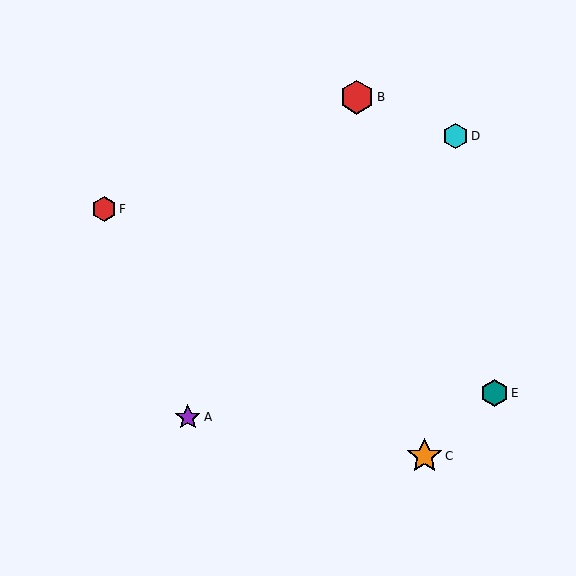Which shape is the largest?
The orange star (labeled C) is the largest.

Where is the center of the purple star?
The center of the purple star is at (188, 417).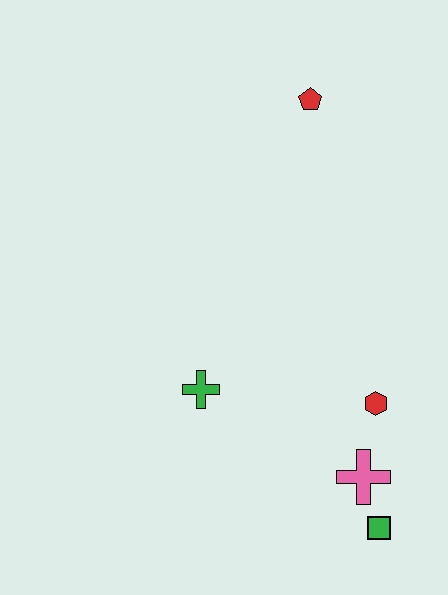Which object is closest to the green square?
The pink cross is closest to the green square.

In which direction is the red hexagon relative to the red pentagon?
The red hexagon is below the red pentagon.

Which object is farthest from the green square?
The red pentagon is farthest from the green square.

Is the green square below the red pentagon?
Yes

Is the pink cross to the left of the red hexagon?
Yes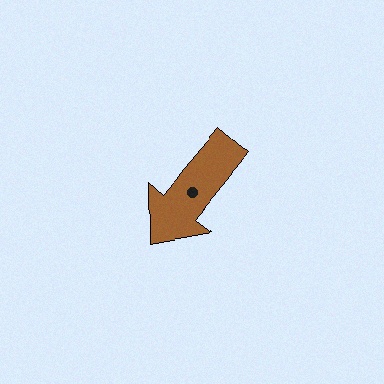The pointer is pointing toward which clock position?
Roughly 7 o'clock.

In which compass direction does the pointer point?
Southwest.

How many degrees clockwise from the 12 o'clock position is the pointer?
Approximately 220 degrees.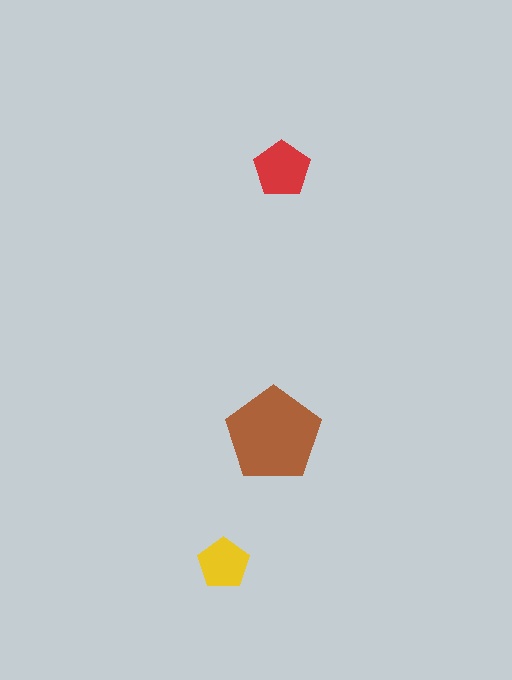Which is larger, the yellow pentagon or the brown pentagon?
The brown one.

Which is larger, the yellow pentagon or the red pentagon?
The red one.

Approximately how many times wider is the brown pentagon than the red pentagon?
About 1.5 times wider.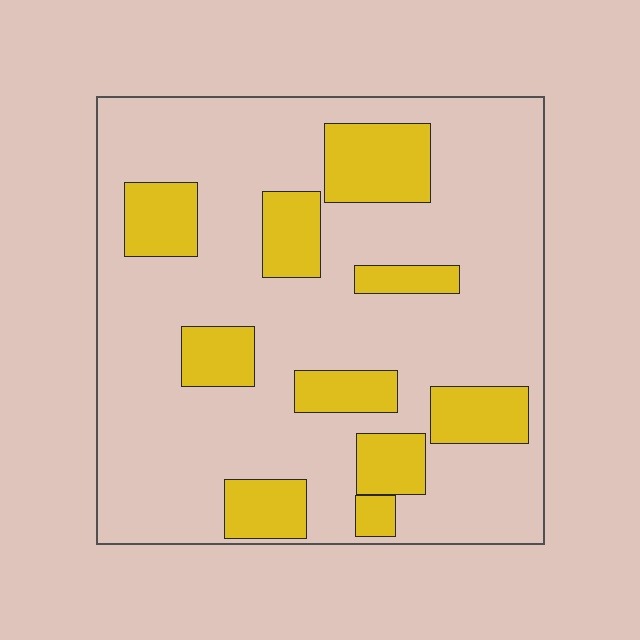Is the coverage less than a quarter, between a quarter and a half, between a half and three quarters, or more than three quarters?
Less than a quarter.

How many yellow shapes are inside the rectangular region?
10.